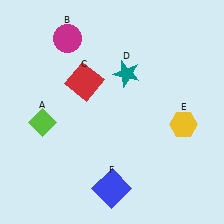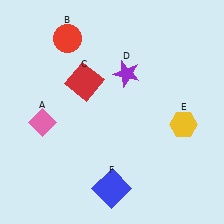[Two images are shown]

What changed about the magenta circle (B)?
In Image 1, B is magenta. In Image 2, it changed to red.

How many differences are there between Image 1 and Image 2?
There are 3 differences between the two images.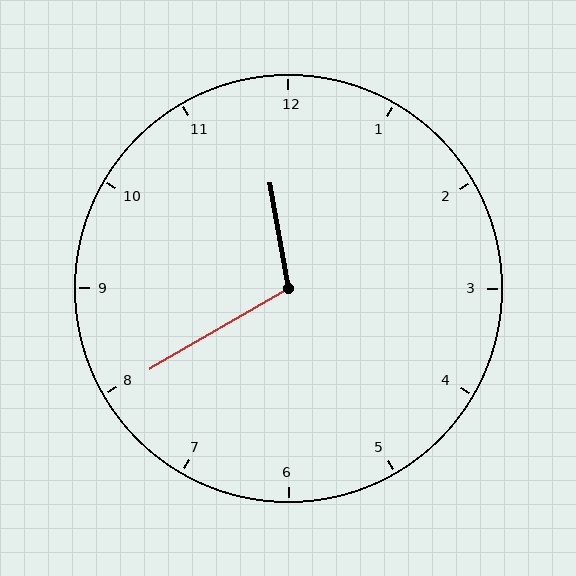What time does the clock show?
11:40.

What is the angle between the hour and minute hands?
Approximately 110 degrees.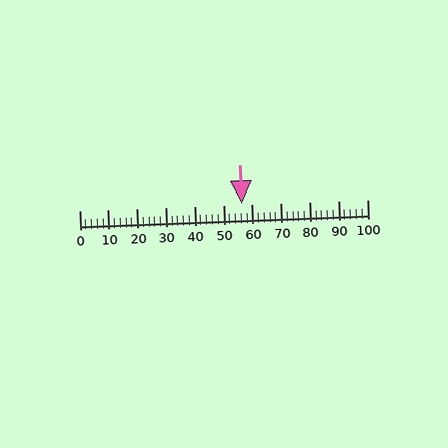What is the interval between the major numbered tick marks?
The major tick marks are spaced 10 units apart.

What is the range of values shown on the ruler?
The ruler shows values from 0 to 100.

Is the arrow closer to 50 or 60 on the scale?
The arrow is closer to 60.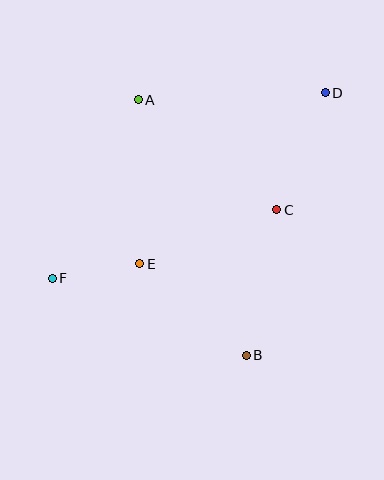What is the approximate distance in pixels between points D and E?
The distance between D and E is approximately 252 pixels.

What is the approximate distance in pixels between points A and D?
The distance between A and D is approximately 187 pixels.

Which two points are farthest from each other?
Points D and F are farthest from each other.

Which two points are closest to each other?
Points E and F are closest to each other.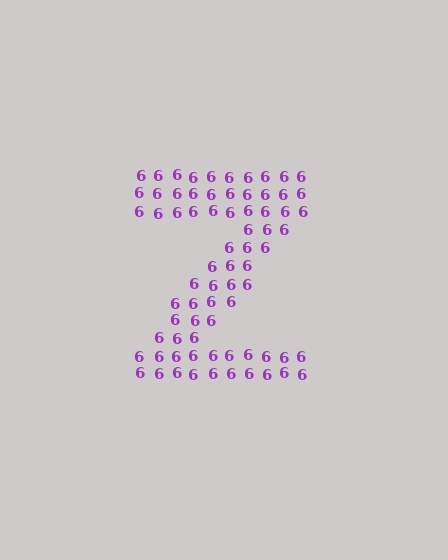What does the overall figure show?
The overall figure shows the letter Z.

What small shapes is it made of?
It is made of small digit 6's.